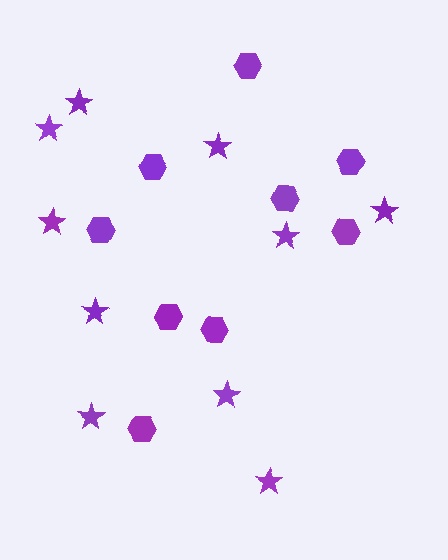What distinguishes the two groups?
There are 2 groups: one group of stars (10) and one group of hexagons (9).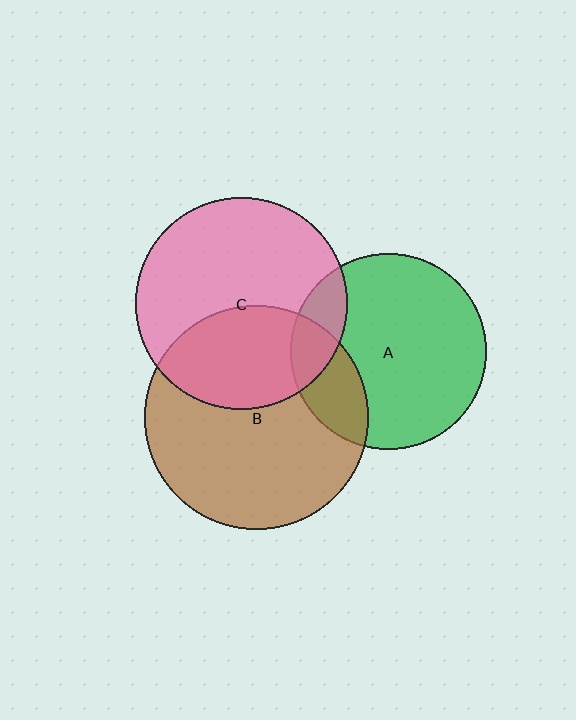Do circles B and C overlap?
Yes.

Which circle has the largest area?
Circle B (brown).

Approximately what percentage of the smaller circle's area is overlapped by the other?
Approximately 40%.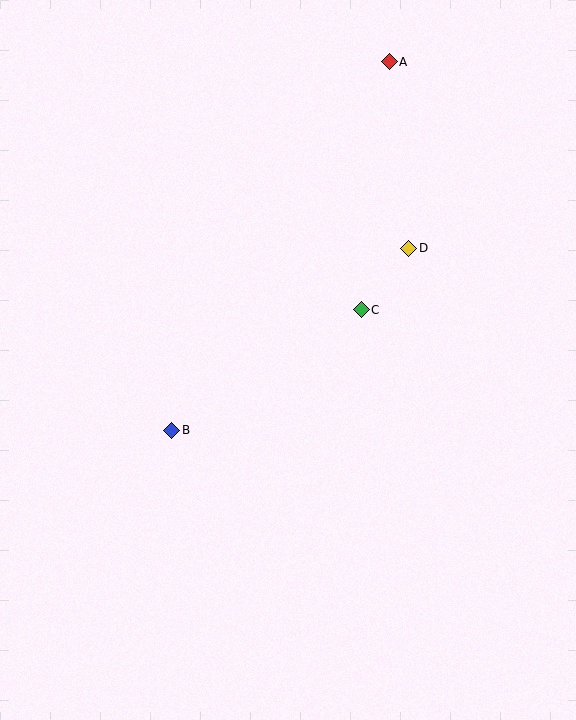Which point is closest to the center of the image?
Point C at (361, 310) is closest to the center.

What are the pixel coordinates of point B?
Point B is at (172, 430).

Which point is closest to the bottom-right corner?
Point C is closest to the bottom-right corner.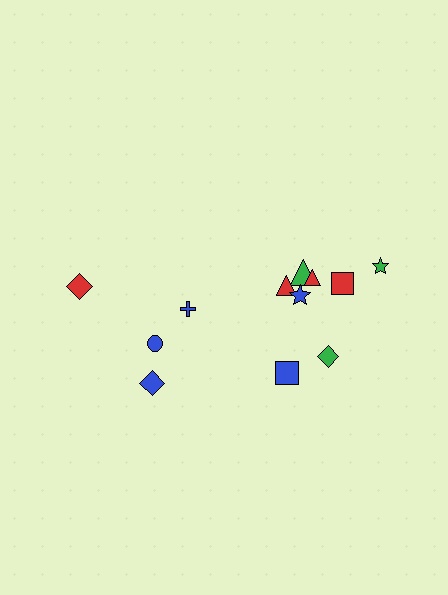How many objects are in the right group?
There are 8 objects.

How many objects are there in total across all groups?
There are 12 objects.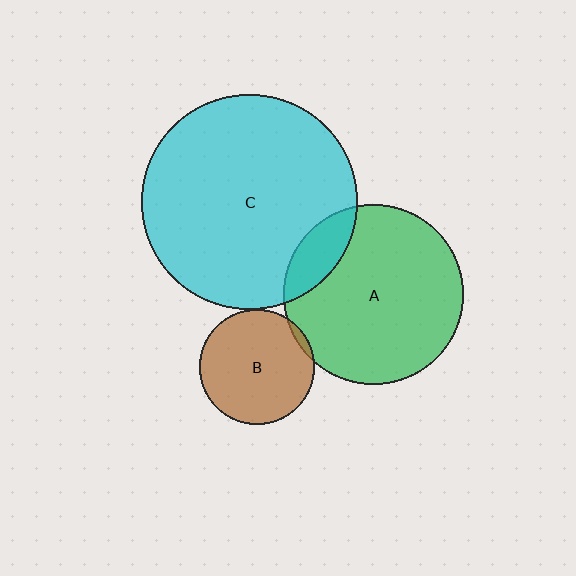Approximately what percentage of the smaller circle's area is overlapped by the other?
Approximately 15%.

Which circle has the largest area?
Circle C (cyan).